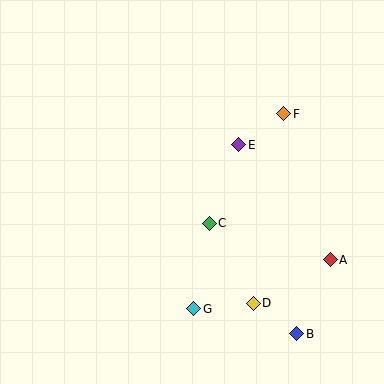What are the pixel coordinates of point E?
Point E is at (239, 145).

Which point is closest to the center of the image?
Point C at (209, 223) is closest to the center.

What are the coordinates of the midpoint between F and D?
The midpoint between F and D is at (269, 209).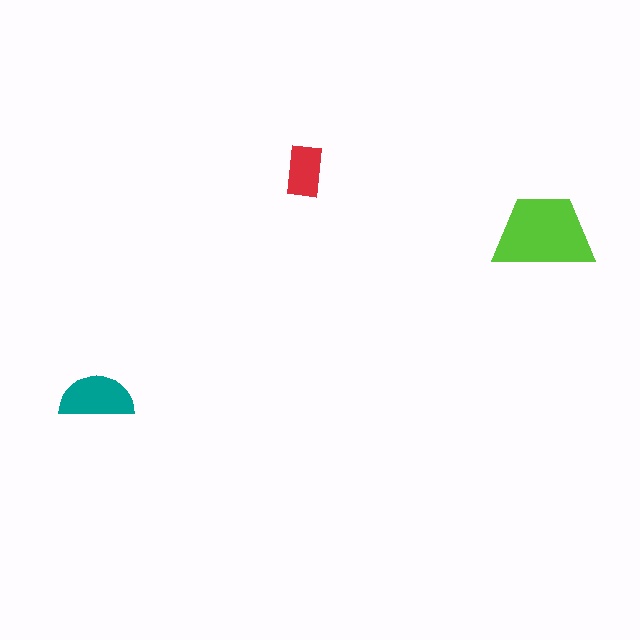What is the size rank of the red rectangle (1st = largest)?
3rd.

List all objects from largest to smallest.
The lime trapezoid, the teal semicircle, the red rectangle.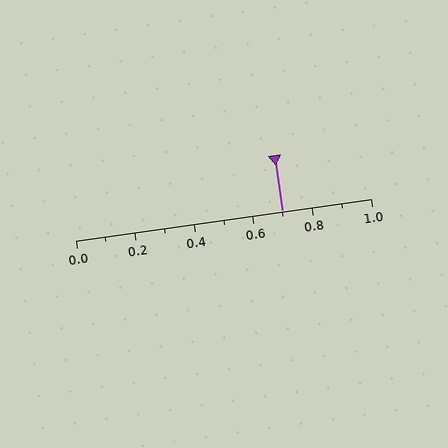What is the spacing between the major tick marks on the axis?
The major ticks are spaced 0.2 apart.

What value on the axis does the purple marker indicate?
The marker indicates approximately 0.7.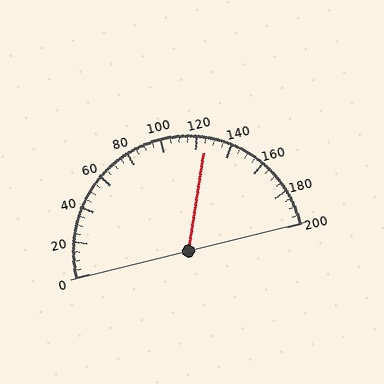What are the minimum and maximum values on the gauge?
The gauge ranges from 0 to 200.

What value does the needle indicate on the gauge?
The needle indicates approximately 125.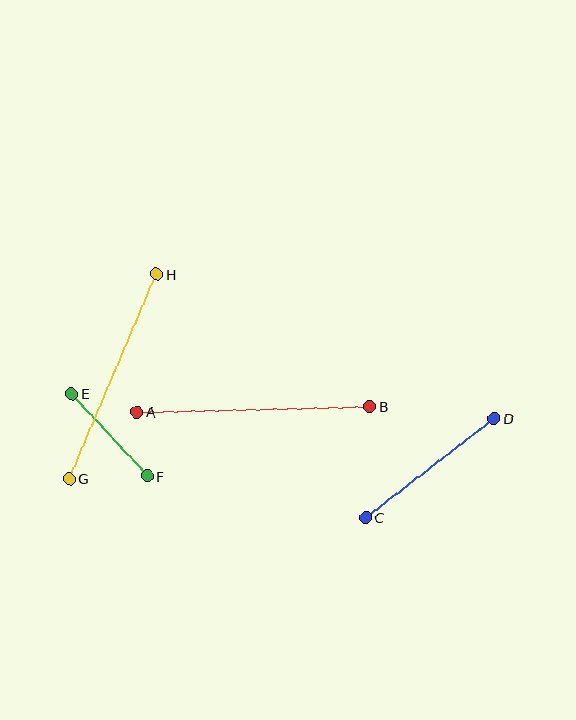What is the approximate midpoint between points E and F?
The midpoint is at approximately (110, 435) pixels.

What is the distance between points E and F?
The distance is approximately 112 pixels.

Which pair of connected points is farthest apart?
Points A and B are farthest apart.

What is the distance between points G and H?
The distance is approximately 223 pixels.